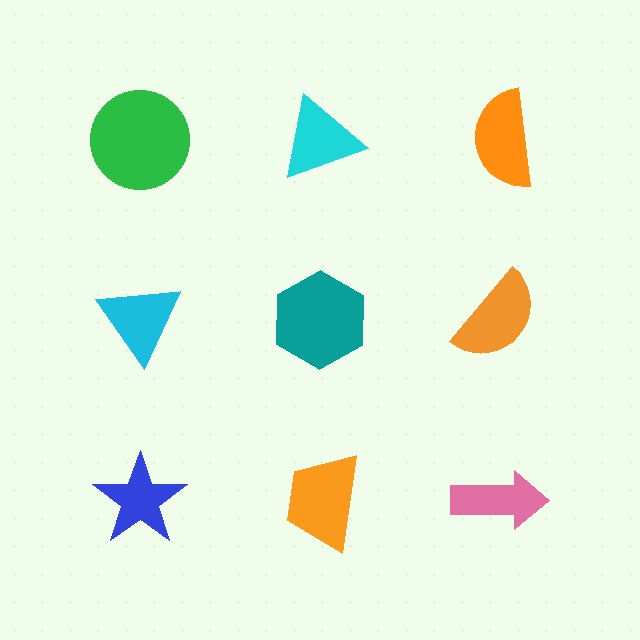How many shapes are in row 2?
3 shapes.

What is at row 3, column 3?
A pink arrow.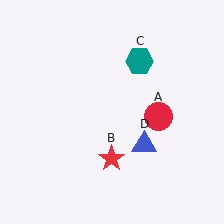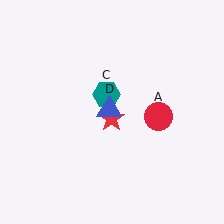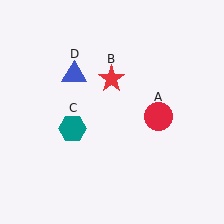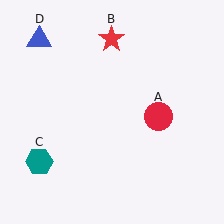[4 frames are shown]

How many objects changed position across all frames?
3 objects changed position: red star (object B), teal hexagon (object C), blue triangle (object D).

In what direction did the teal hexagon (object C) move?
The teal hexagon (object C) moved down and to the left.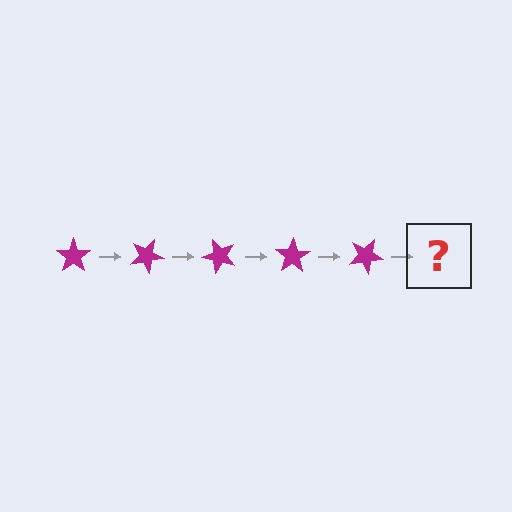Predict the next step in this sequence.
The next step is a magenta star rotated 125 degrees.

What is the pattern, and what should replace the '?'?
The pattern is that the star rotates 25 degrees each step. The '?' should be a magenta star rotated 125 degrees.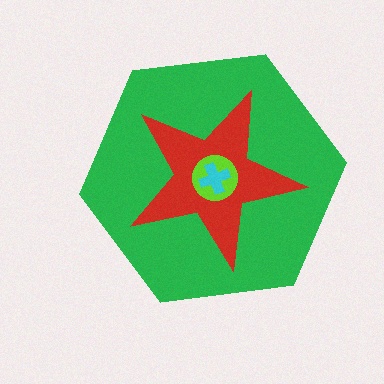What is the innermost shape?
The cyan cross.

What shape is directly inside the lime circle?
The cyan cross.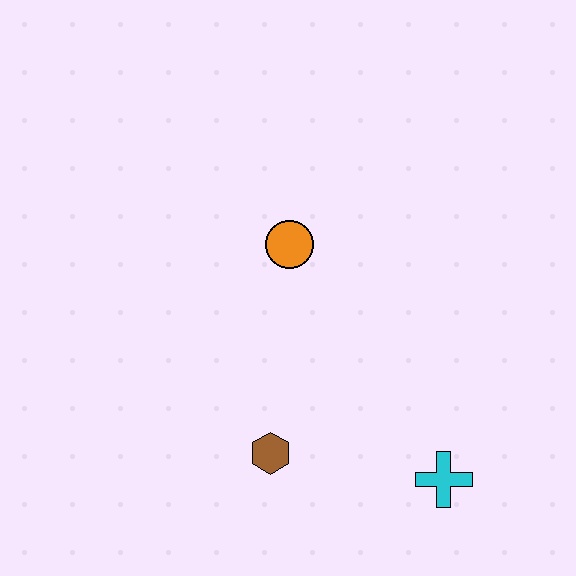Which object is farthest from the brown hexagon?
The orange circle is farthest from the brown hexagon.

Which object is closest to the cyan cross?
The brown hexagon is closest to the cyan cross.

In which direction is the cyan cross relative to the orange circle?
The cyan cross is below the orange circle.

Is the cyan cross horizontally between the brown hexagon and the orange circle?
No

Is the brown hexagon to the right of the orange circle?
No